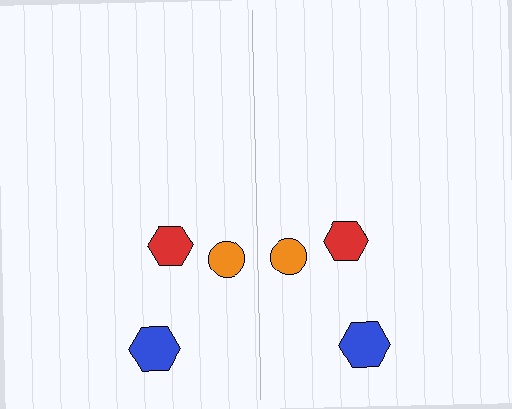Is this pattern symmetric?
Yes, this pattern has bilateral (reflection) symmetry.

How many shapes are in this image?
There are 6 shapes in this image.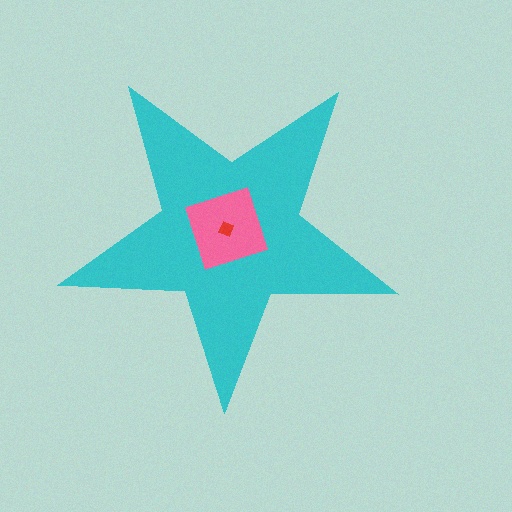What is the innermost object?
The red diamond.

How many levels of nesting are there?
3.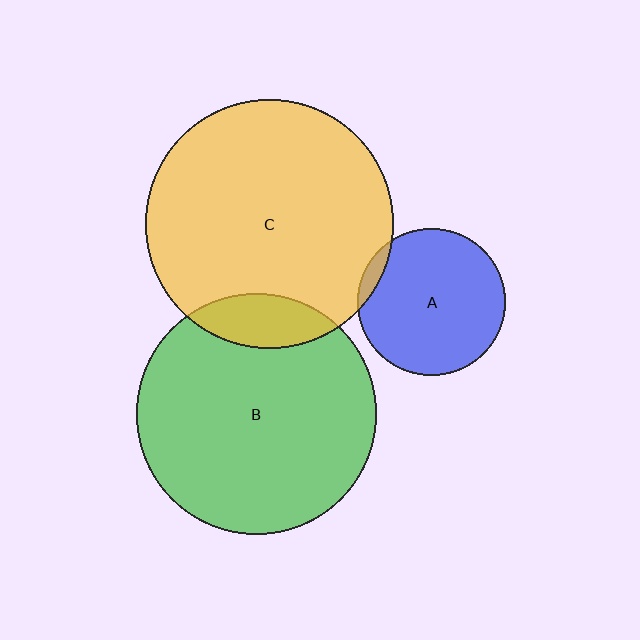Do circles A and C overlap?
Yes.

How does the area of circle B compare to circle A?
Approximately 2.7 times.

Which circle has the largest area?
Circle C (yellow).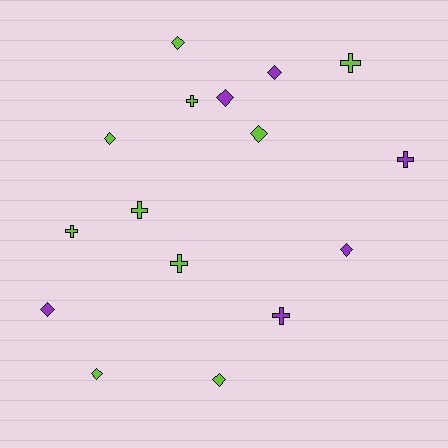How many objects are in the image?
There are 16 objects.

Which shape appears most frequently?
Diamond, with 9 objects.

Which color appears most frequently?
Lime, with 10 objects.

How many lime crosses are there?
There are 5 lime crosses.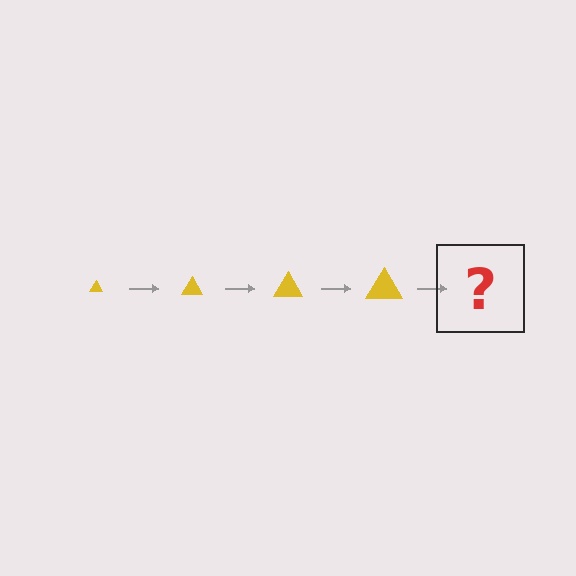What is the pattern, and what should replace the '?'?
The pattern is that the triangle gets progressively larger each step. The '?' should be a yellow triangle, larger than the previous one.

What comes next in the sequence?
The next element should be a yellow triangle, larger than the previous one.